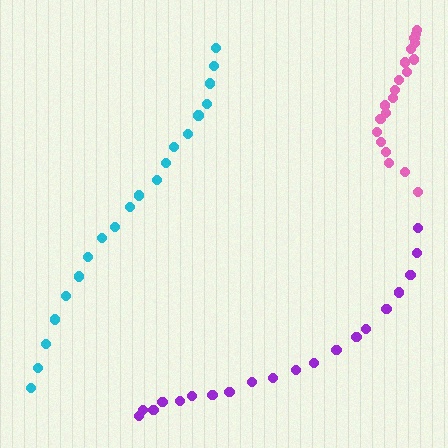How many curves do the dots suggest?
There are 3 distinct paths.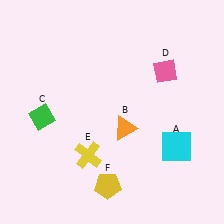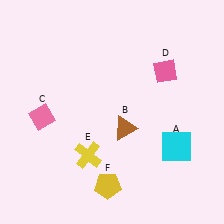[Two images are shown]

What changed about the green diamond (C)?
In Image 1, C is green. In Image 2, it changed to pink.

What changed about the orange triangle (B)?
In Image 1, B is orange. In Image 2, it changed to brown.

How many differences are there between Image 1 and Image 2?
There are 2 differences between the two images.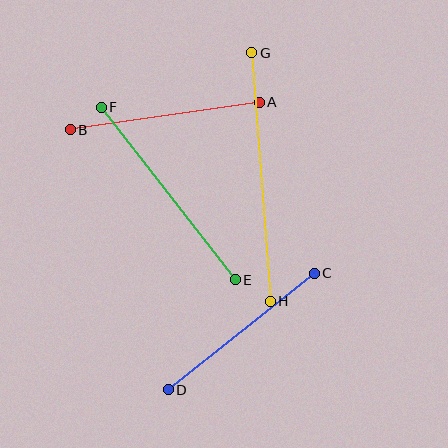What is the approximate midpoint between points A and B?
The midpoint is at approximately (165, 116) pixels.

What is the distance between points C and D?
The distance is approximately 186 pixels.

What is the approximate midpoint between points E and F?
The midpoint is at approximately (168, 193) pixels.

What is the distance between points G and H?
The distance is approximately 249 pixels.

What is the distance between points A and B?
The distance is approximately 191 pixels.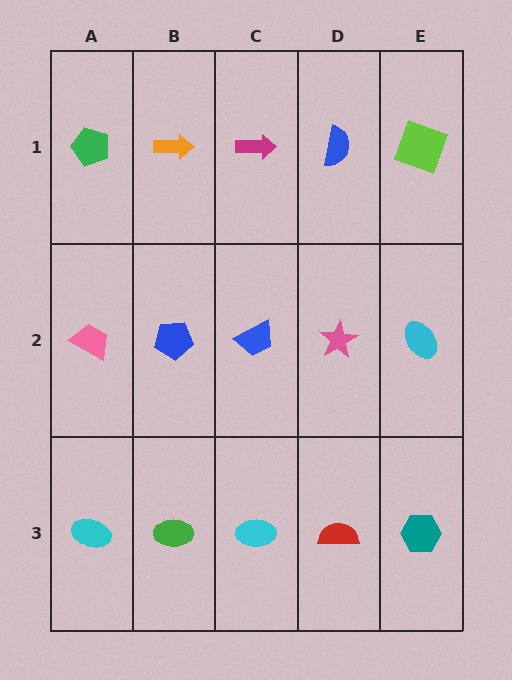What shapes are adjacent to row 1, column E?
A cyan ellipse (row 2, column E), a blue semicircle (row 1, column D).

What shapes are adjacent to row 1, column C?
A blue trapezoid (row 2, column C), an orange arrow (row 1, column B), a blue semicircle (row 1, column D).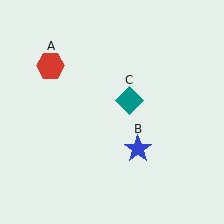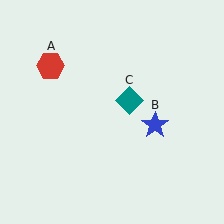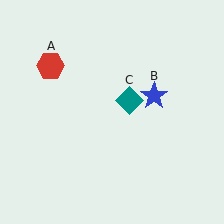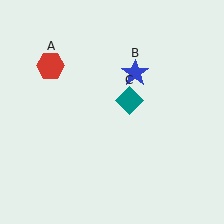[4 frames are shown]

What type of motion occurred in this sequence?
The blue star (object B) rotated counterclockwise around the center of the scene.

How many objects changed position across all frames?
1 object changed position: blue star (object B).